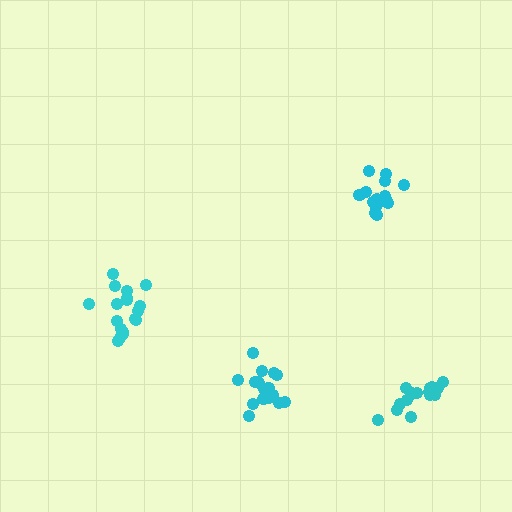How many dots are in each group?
Group 1: 19 dots, Group 2: 16 dots, Group 3: 18 dots, Group 4: 15 dots (68 total).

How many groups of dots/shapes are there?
There are 4 groups.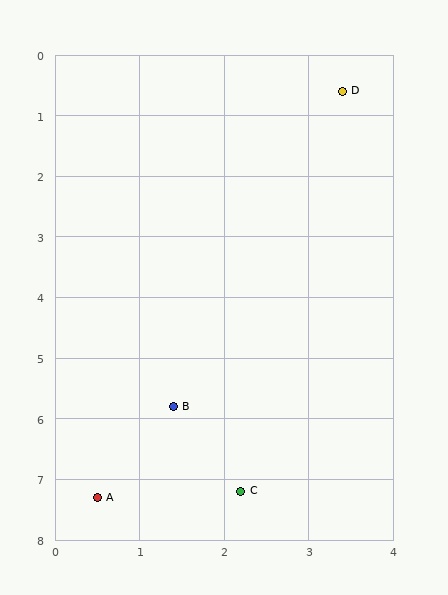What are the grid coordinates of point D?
Point D is at approximately (3.4, 0.6).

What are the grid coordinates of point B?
Point B is at approximately (1.4, 5.8).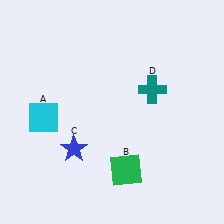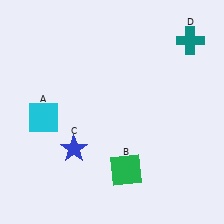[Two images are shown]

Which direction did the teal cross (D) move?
The teal cross (D) moved up.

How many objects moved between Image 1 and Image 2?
1 object moved between the two images.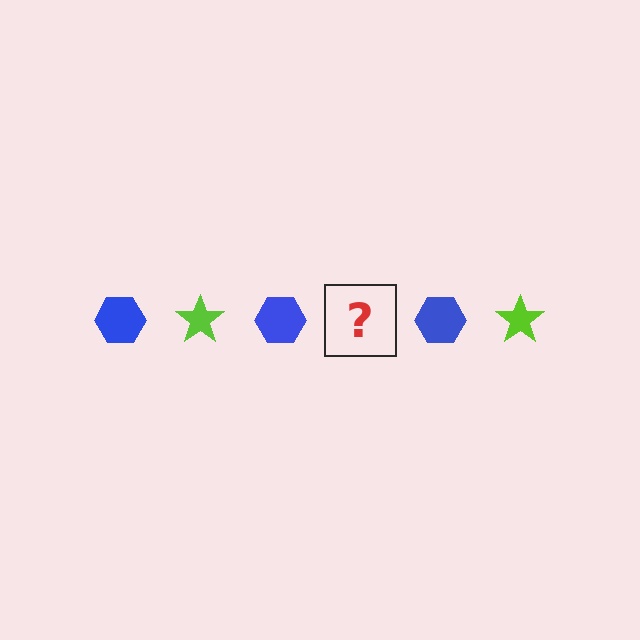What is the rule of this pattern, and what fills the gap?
The rule is that the pattern alternates between blue hexagon and lime star. The gap should be filled with a lime star.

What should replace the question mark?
The question mark should be replaced with a lime star.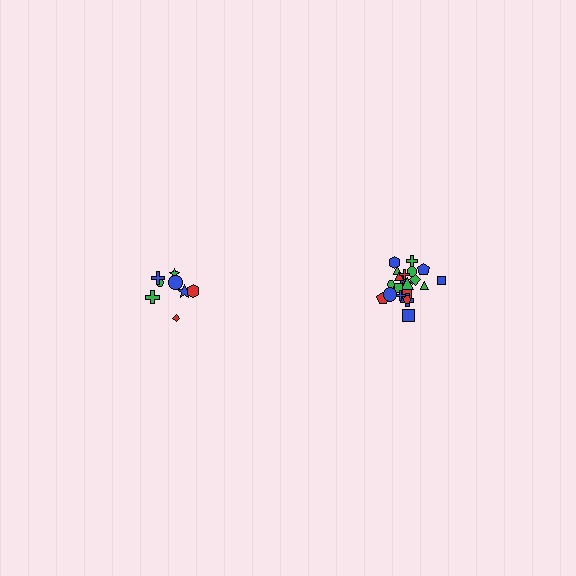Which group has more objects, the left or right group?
The right group.